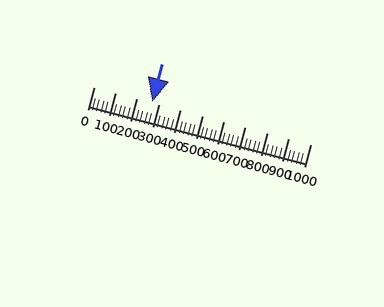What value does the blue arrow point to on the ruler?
The blue arrow points to approximately 271.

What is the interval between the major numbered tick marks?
The major tick marks are spaced 100 units apart.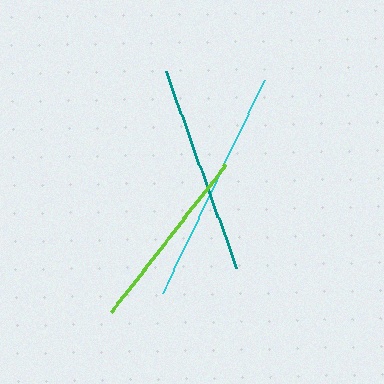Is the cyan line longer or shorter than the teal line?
The cyan line is longer than the teal line.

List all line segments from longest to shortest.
From longest to shortest: cyan, teal, lime.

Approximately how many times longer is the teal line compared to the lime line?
The teal line is approximately 1.1 times the length of the lime line.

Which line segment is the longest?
The cyan line is the longest at approximately 235 pixels.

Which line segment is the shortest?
The lime line is the shortest at approximately 186 pixels.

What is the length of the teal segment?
The teal segment is approximately 210 pixels long.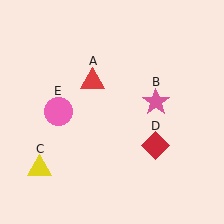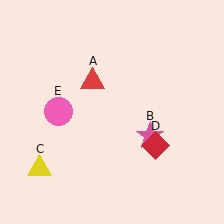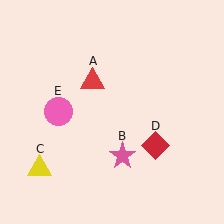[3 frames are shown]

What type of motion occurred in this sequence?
The pink star (object B) rotated clockwise around the center of the scene.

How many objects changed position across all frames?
1 object changed position: pink star (object B).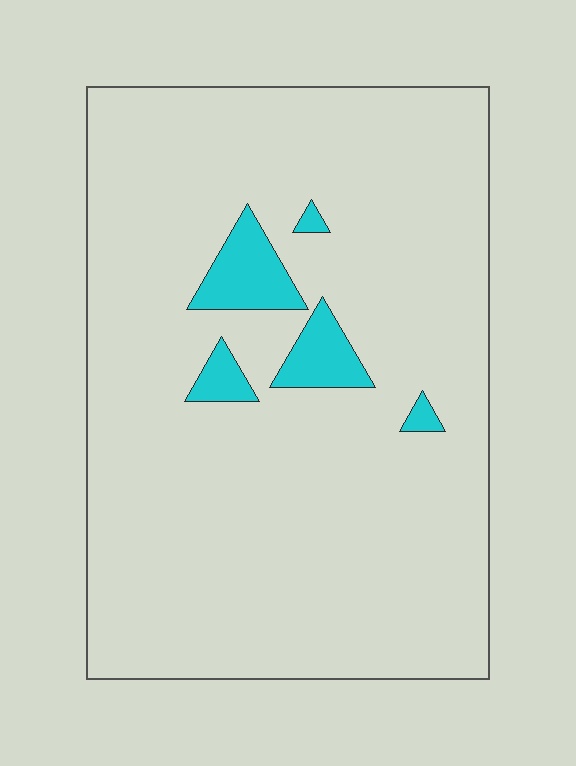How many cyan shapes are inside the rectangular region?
5.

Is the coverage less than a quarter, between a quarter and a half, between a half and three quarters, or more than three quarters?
Less than a quarter.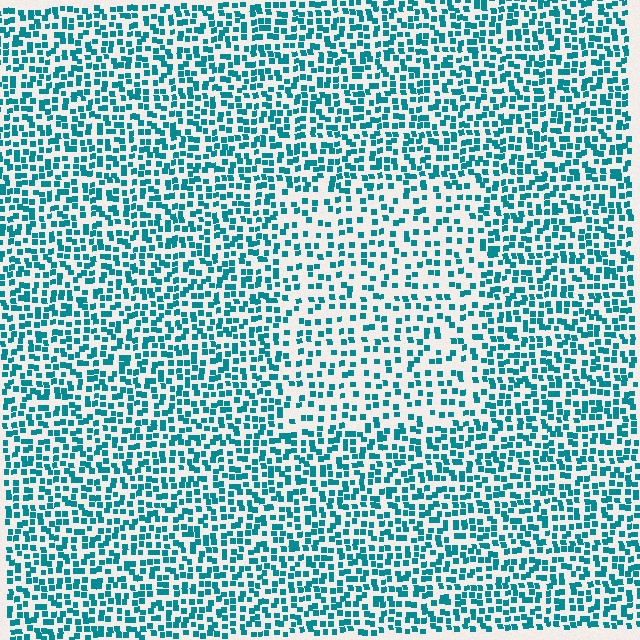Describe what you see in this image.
The image contains small teal elements arranged at two different densities. A rectangle-shaped region is visible where the elements are less densely packed than the surrounding area.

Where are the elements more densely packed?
The elements are more densely packed outside the rectangle boundary.